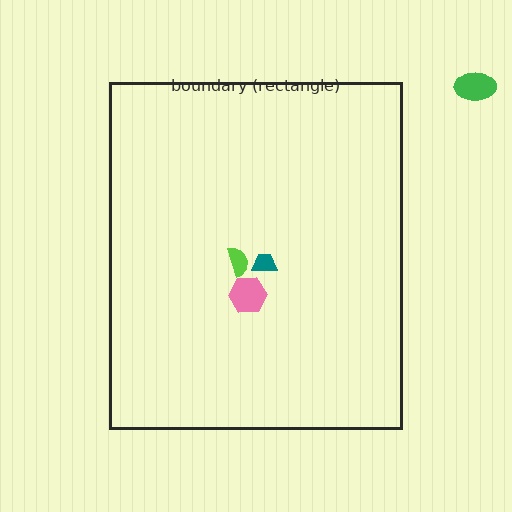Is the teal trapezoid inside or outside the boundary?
Inside.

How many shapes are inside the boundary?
3 inside, 1 outside.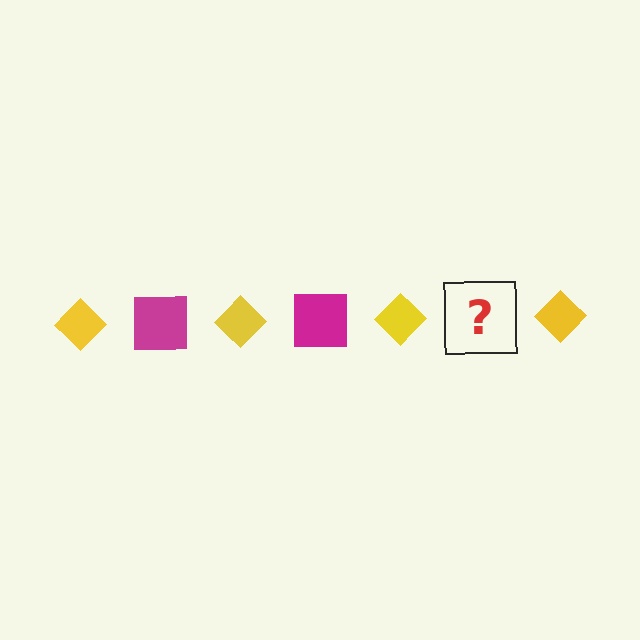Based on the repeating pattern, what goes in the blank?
The blank should be a magenta square.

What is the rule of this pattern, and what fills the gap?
The rule is that the pattern alternates between yellow diamond and magenta square. The gap should be filled with a magenta square.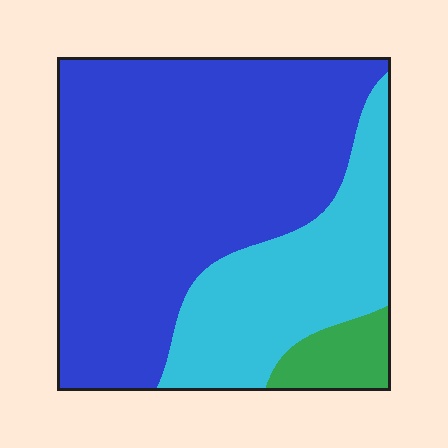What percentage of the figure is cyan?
Cyan covers roughly 30% of the figure.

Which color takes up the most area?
Blue, at roughly 65%.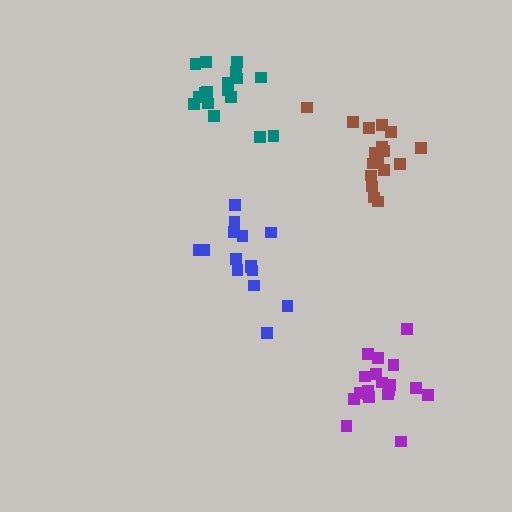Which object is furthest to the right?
The purple cluster is rightmost.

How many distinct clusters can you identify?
There are 4 distinct clusters.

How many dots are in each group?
Group 1: 17 dots, Group 2: 18 dots, Group 3: 15 dots, Group 4: 19 dots (69 total).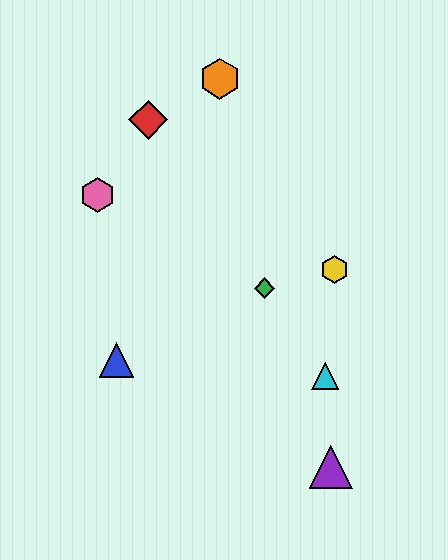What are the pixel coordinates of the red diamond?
The red diamond is at (148, 120).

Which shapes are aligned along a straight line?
The red diamond, the green diamond, the cyan triangle are aligned along a straight line.